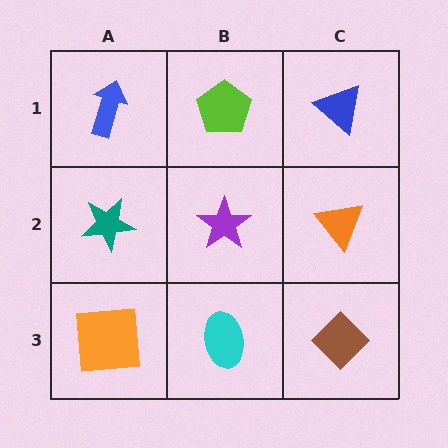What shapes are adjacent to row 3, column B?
A purple star (row 2, column B), an orange square (row 3, column A), a brown diamond (row 3, column C).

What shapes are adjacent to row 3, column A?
A teal star (row 2, column A), a cyan ellipse (row 3, column B).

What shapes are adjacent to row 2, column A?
A blue arrow (row 1, column A), an orange square (row 3, column A), a purple star (row 2, column B).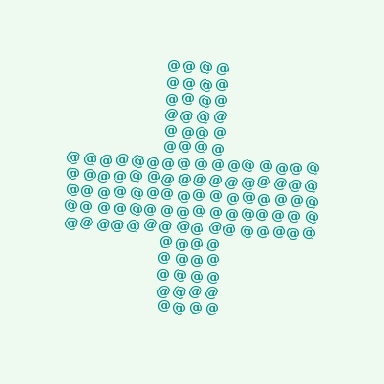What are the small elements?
The small elements are at signs.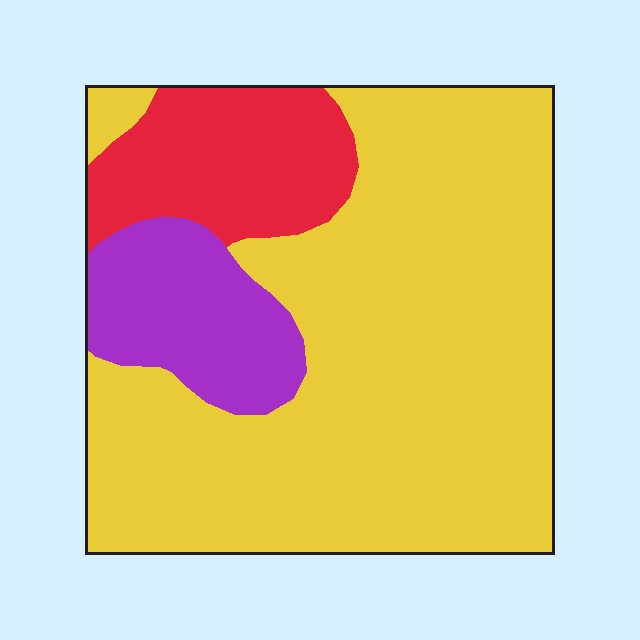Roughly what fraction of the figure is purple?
Purple takes up about one eighth (1/8) of the figure.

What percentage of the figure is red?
Red takes up about one sixth (1/6) of the figure.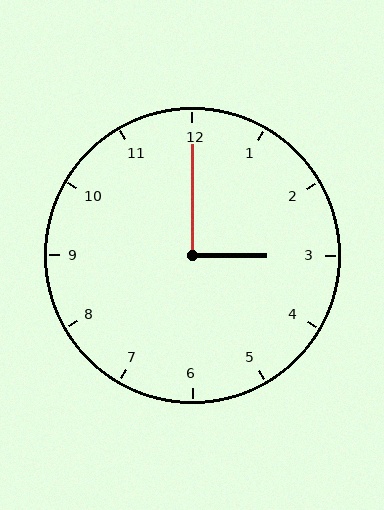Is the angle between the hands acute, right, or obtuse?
It is right.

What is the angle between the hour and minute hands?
Approximately 90 degrees.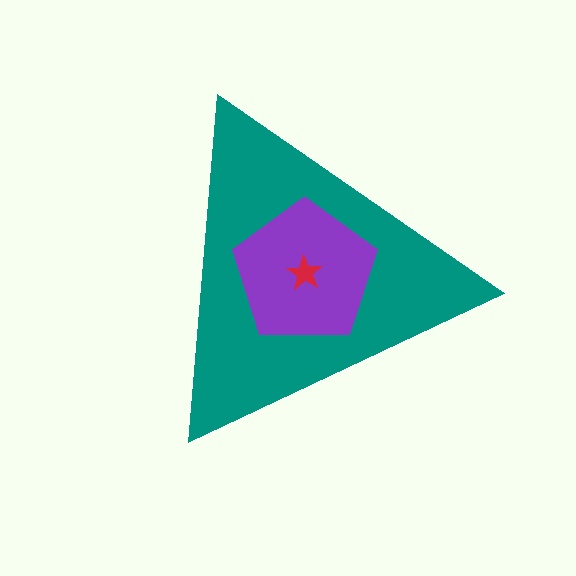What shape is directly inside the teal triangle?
The purple pentagon.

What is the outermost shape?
The teal triangle.